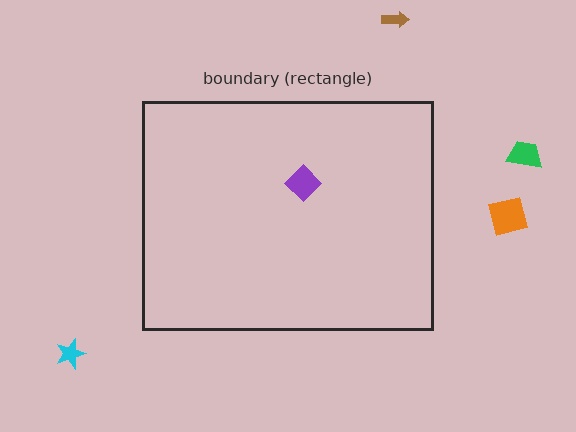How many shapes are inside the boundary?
1 inside, 4 outside.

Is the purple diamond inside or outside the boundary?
Inside.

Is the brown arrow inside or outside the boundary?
Outside.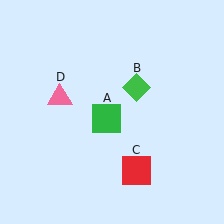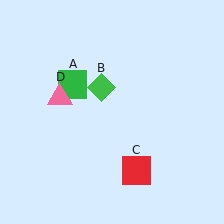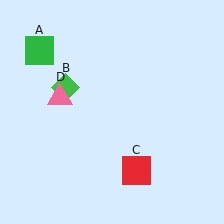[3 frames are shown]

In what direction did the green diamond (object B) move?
The green diamond (object B) moved left.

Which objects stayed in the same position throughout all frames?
Red square (object C) and pink triangle (object D) remained stationary.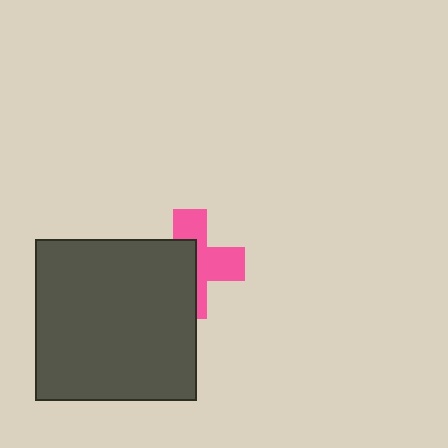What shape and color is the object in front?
The object in front is a dark gray square.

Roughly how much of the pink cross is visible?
About half of it is visible (roughly 49%).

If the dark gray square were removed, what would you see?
You would see the complete pink cross.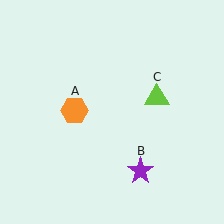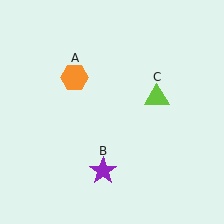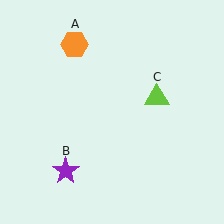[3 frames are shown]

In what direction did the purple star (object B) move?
The purple star (object B) moved left.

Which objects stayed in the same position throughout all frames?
Lime triangle (object C) remained stationary.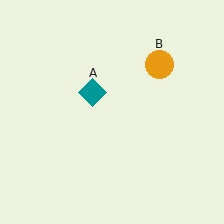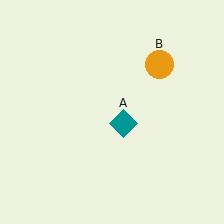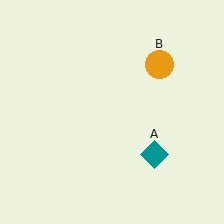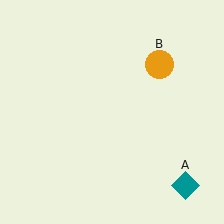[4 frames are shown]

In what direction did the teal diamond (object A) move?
The teal diamond (object A) moved down and to the right.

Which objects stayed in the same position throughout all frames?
Orange circle (object B) remained stationary.